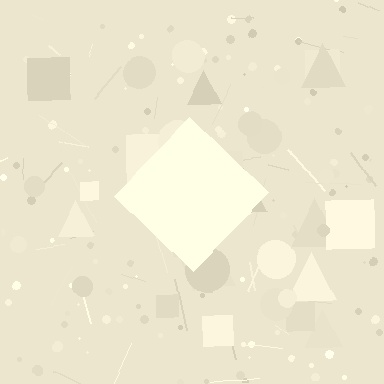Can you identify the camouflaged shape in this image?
The camouflaged shape is a diamond.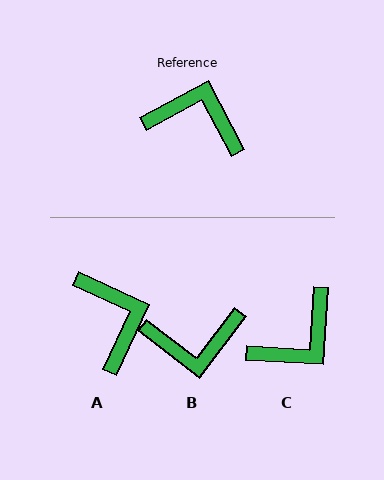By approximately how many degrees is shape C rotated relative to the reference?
Approximately 122 degrees clockwise.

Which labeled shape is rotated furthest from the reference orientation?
B, about 155 degrees away.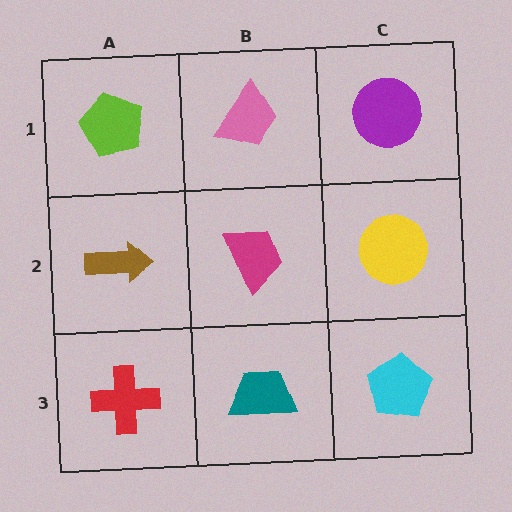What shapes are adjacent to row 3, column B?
A magenta trapezoid (row 2, column B), a red cross (row 3, column A), a cyan pentagon (row 3, column C).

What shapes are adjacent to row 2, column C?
A purple circle (row 1, column C), a cyan pentagon (row 3, column C), a magenta trapezoid (row 2, column B).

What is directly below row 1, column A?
A brown arrow.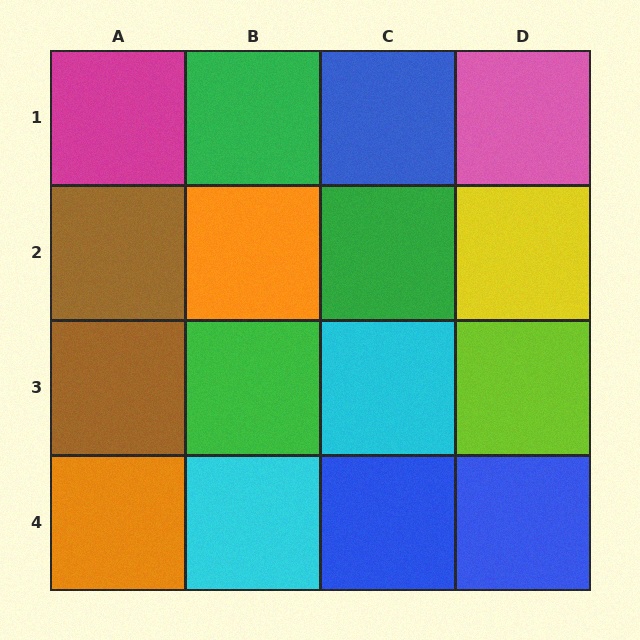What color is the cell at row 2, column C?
Green.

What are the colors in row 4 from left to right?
Orange, cyan, blue, blue.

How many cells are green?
3 cells are green.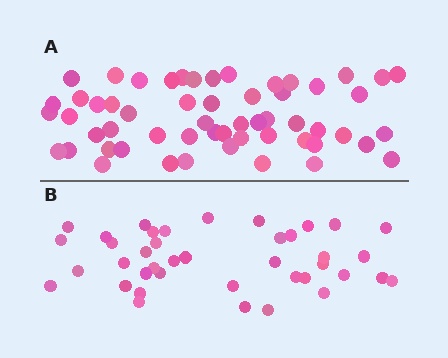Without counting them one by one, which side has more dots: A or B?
Region A (the top region) has more dots.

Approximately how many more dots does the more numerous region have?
Region A has approximately 15 more dots than region B.